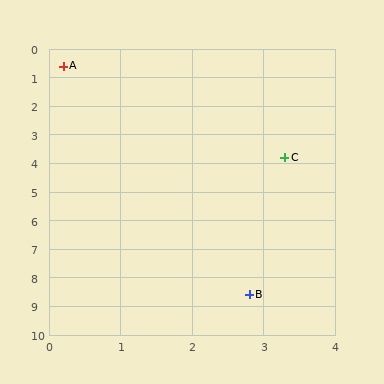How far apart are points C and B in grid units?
Points C and B are about 4.8 grid units apart.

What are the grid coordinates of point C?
Point C is at approximately (3.3, 3.8).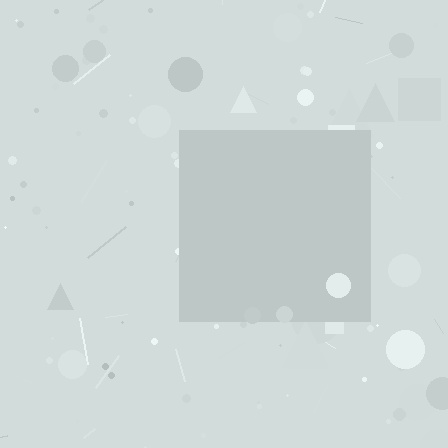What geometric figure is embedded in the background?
A square is embedded in the background.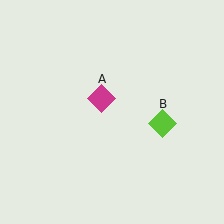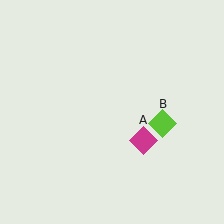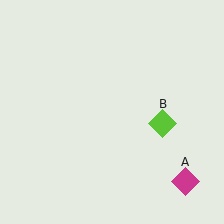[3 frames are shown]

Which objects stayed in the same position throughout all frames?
Lime diamond (object B) remained stationary.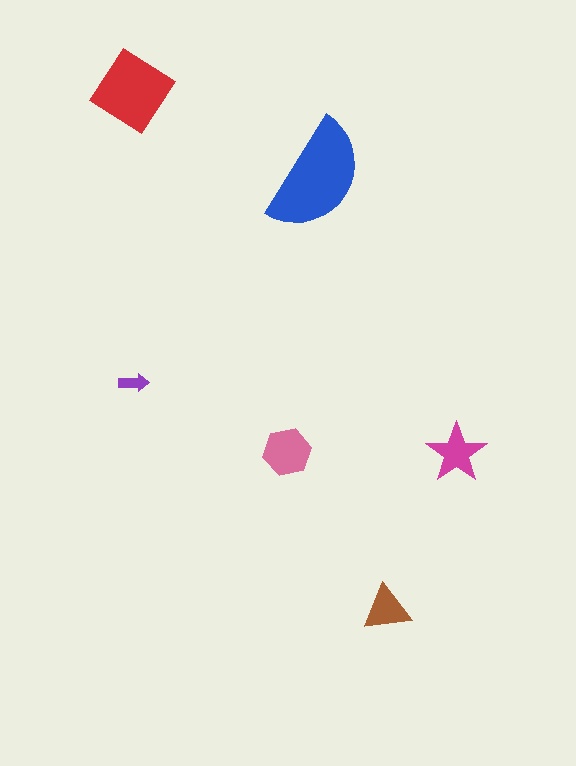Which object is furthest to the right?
The magenta star is rightmost.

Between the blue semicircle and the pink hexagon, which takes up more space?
The blue semicircle.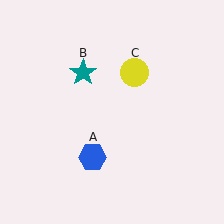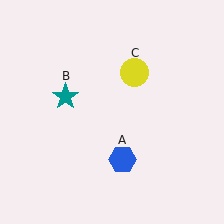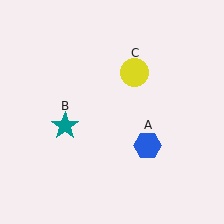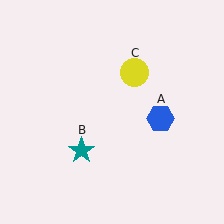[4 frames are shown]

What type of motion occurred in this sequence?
The blue hexagon (object A), teal star (object B) rotated counterclockwise around the center of the scene.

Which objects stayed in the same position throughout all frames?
Yellow circle (object C) remained stationary.